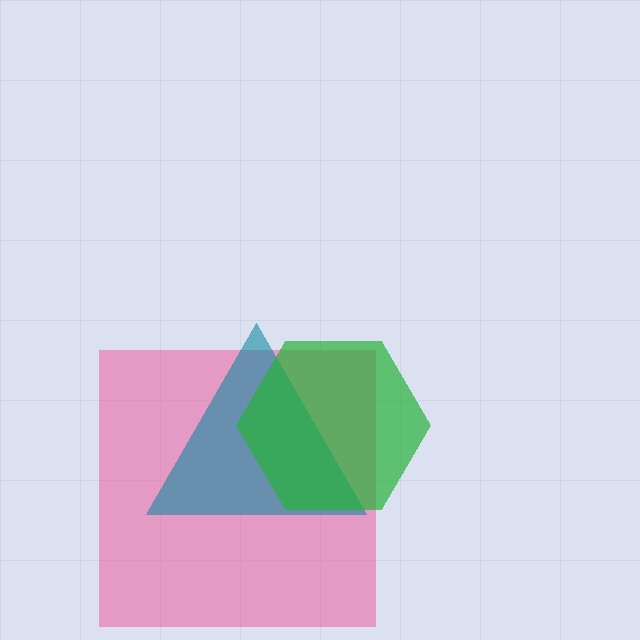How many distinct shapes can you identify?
There are 3 distinct shapes: a pink square, a teal triangle, a green hexagon.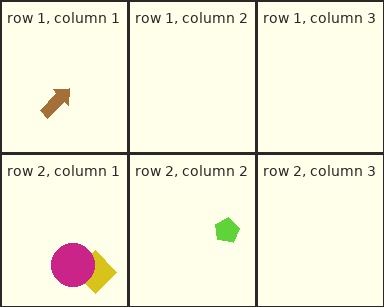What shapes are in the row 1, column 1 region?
The brown arrow.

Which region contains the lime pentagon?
The row 2, column 2 region.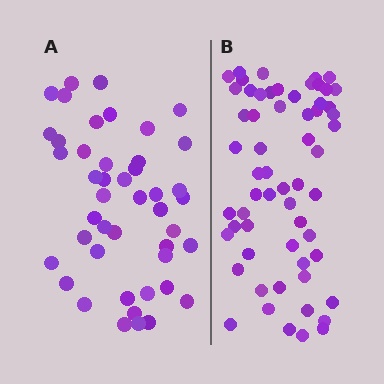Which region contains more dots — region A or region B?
Region B (the right region) has more dots.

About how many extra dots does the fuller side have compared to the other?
Region B has approximately 15 more dots than region A.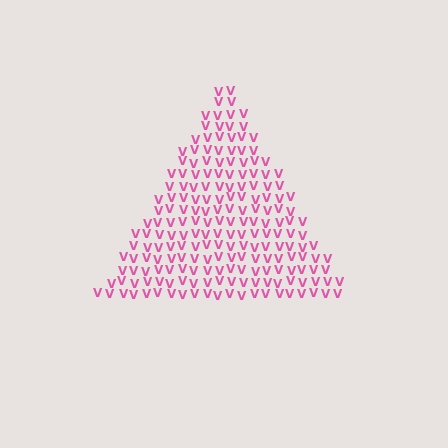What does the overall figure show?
The overall figure shows a triangle.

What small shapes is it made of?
It is made of small letter V's.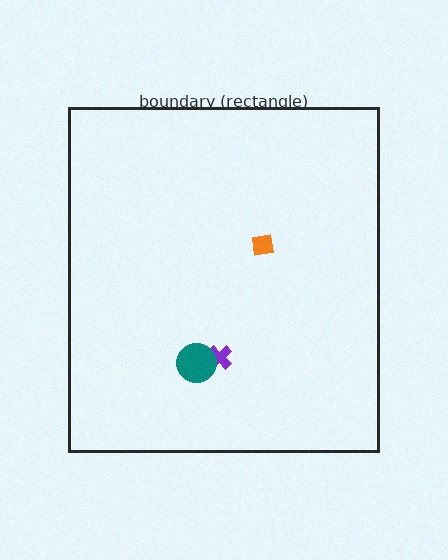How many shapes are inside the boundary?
3 inside, 0 outside.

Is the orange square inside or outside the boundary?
Inside.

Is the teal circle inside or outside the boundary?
Inside.